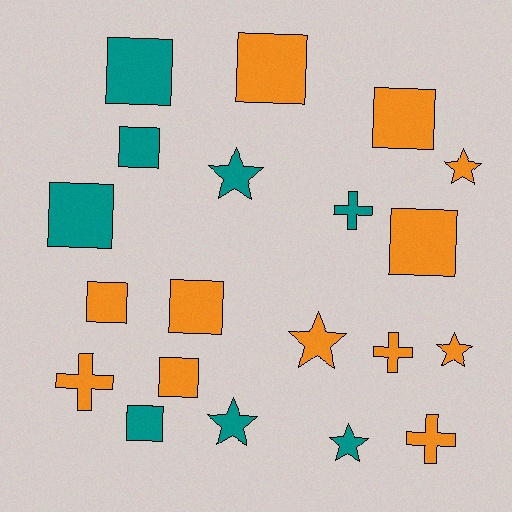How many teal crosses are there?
There is 1 teal cross.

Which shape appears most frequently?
Square, with 10 objects.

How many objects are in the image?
There are 20 objects.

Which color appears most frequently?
Orange, with 12 objects.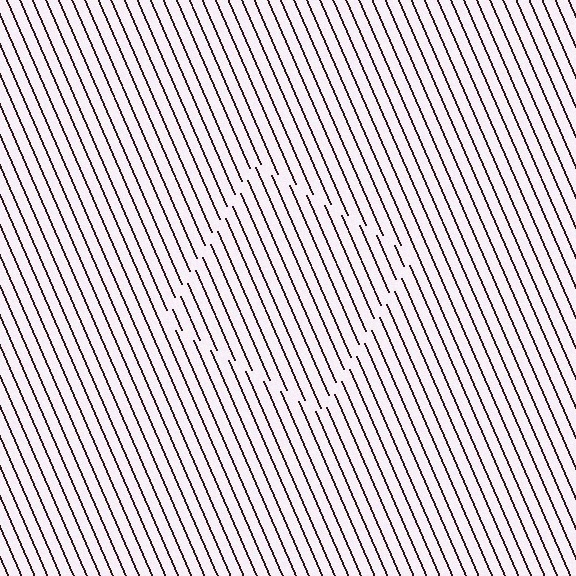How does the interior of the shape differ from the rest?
The interior of the shape contains the same grating, shifted by half a period — the contour is defined by the phase discontinuity where line-ends from the inner and outer gratings abut.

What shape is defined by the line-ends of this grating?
An illusory square. The interior of the shape contains the same grating, shifted by half a period — the contour is defined by the phase discontinuity where line-ends from the inner and outer gratings abut.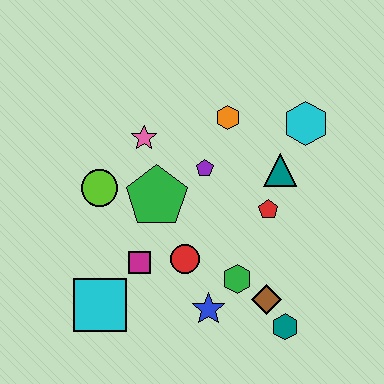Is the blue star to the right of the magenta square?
Yes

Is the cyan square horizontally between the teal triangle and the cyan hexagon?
No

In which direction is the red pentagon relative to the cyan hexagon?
The red pentagon is below the cyan hexagon.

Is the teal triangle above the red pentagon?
Yes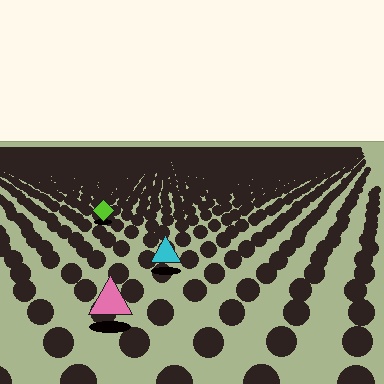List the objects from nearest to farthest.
From nearest to farthest: the pink triangle, the cyan triangle, the lime diamond.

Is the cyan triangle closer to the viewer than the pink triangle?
No. The pink triangle is closer — you can tell from the texture gradient: the ground texture is coarser near it.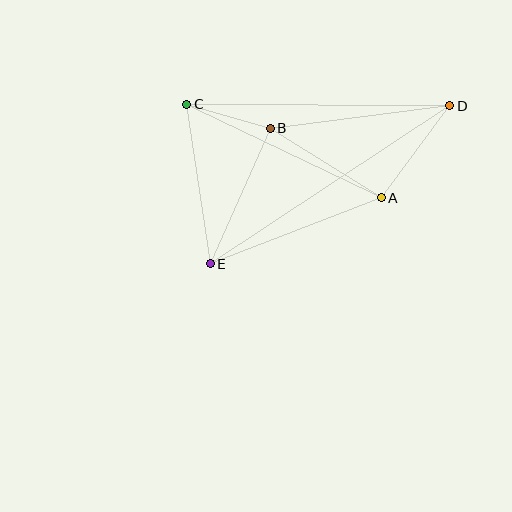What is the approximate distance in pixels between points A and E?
The distance between A and E is approximately 184 pixels.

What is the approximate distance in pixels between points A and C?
The distance between A and C is approximately 216 pixels.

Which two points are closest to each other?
Points B and C are closest to each other.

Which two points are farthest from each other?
Points D and E are farthest from each other.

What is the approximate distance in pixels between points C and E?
The distance between C and E is approximately 161 pixels.